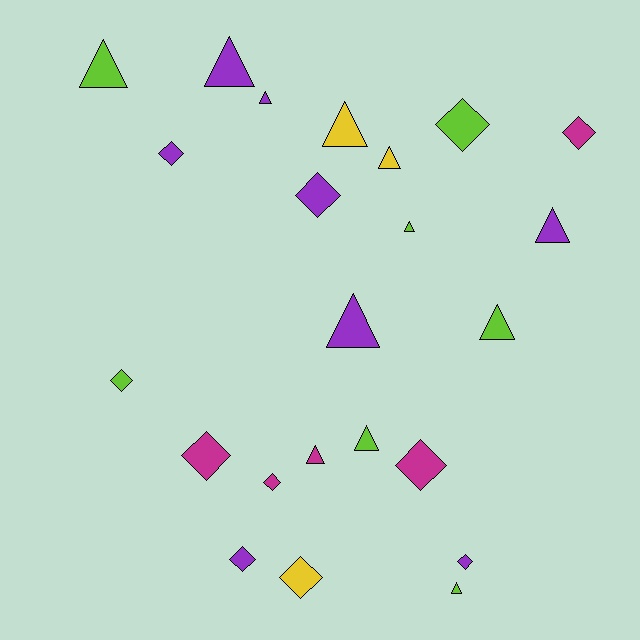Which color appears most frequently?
Purple, with 8 objects.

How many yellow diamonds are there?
There is 1 yellow diamond.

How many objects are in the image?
There are 23 objects.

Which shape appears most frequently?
Triangle, with 12 objects.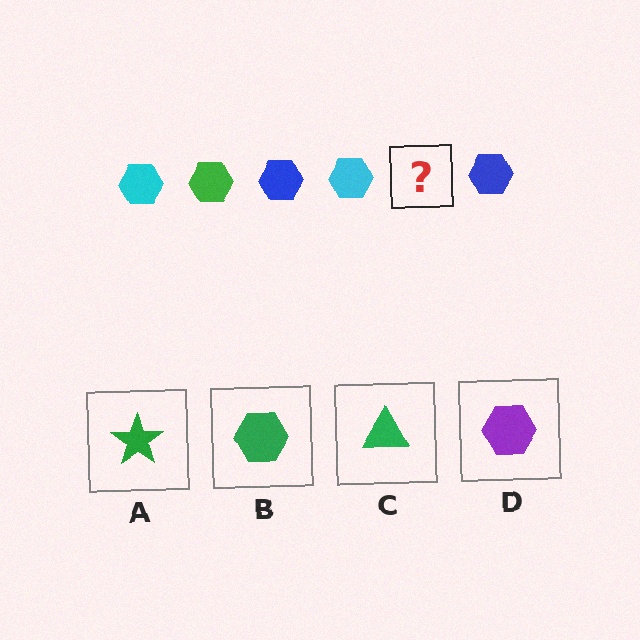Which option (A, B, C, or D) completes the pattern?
B.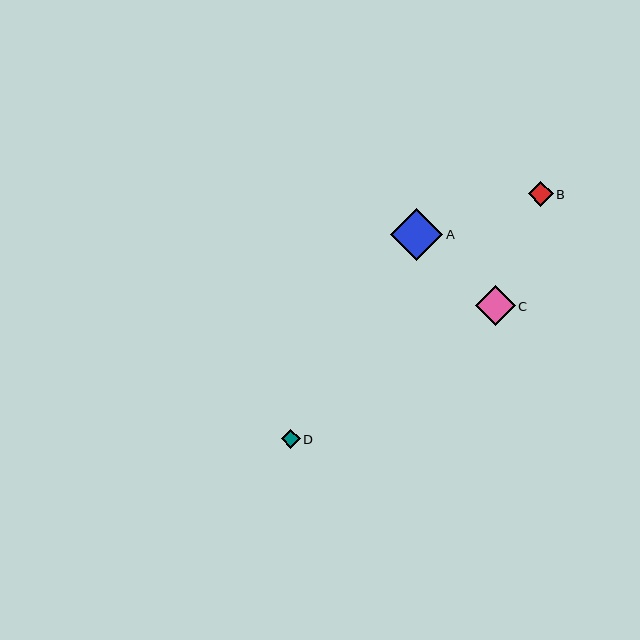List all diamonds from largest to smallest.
From largest to smallest: A, C, B, D.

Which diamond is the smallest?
Diamond D is the smallest with a size of approximately 19 pixels.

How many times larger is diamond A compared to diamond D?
Diamond A is approximately 2.8 times the size of diamond D.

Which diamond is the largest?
Diamond A is the largest with a size of approximately 52 pixels.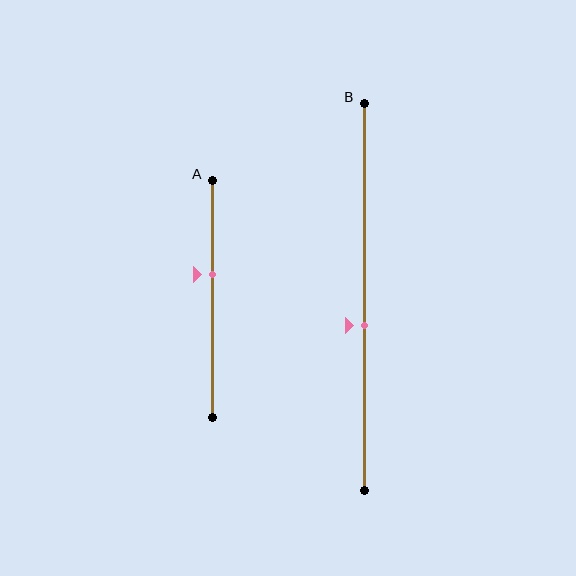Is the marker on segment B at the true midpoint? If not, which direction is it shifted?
No, the marker on segment B is shifted downward by about 7% of the segment length.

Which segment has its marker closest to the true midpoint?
Segment B has its marker closest to the true midpoint.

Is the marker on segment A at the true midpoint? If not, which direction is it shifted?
No, the marker on segment A is shifted upward by about 10% of the segment length.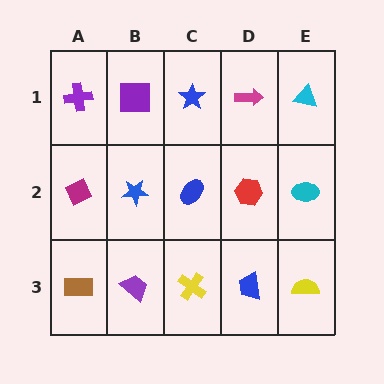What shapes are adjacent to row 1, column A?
A magenta diamond (row 2, column A), a purple square (row 1, column B).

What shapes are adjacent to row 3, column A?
A magenta diamond (row 2, column A), a purple trapezoid (row 3, column B).